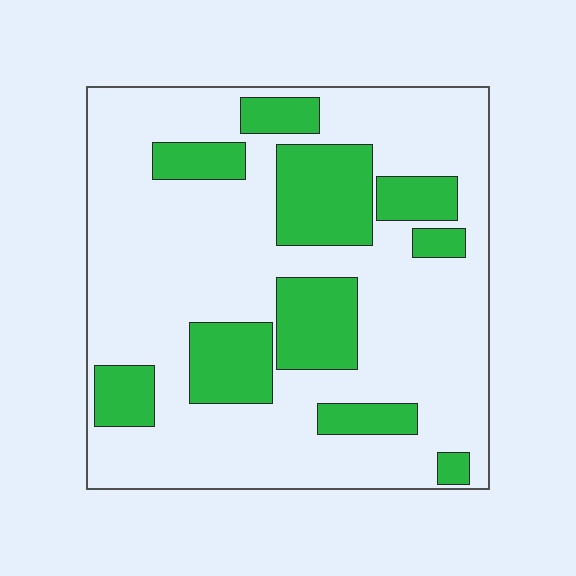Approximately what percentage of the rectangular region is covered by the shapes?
Approximately 25%.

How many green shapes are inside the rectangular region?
10.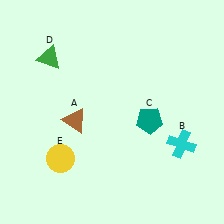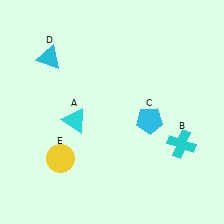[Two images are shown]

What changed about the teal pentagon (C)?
In Image 1, C is teal. In Image 2, it changed to cyan.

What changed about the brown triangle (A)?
In Image 1, A is brown. In Image 2, it changed to cyan.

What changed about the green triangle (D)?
In Image 1, D is green. In Image 2, it changed to cyan.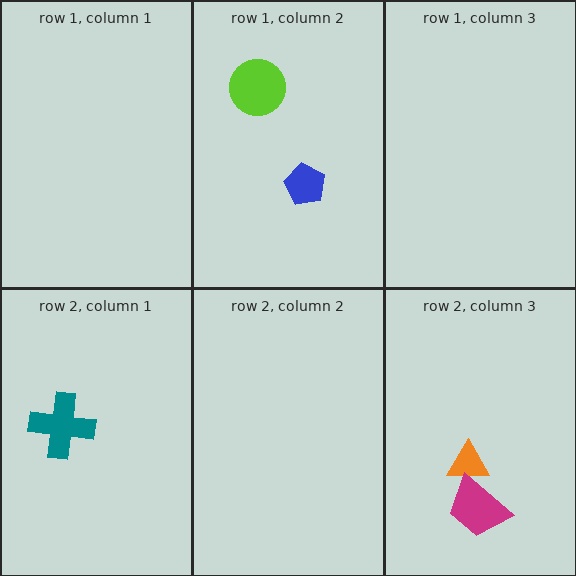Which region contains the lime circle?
The row 1, column 2 region.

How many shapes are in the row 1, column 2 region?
2.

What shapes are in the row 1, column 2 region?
The blue pentagon, the lime circle.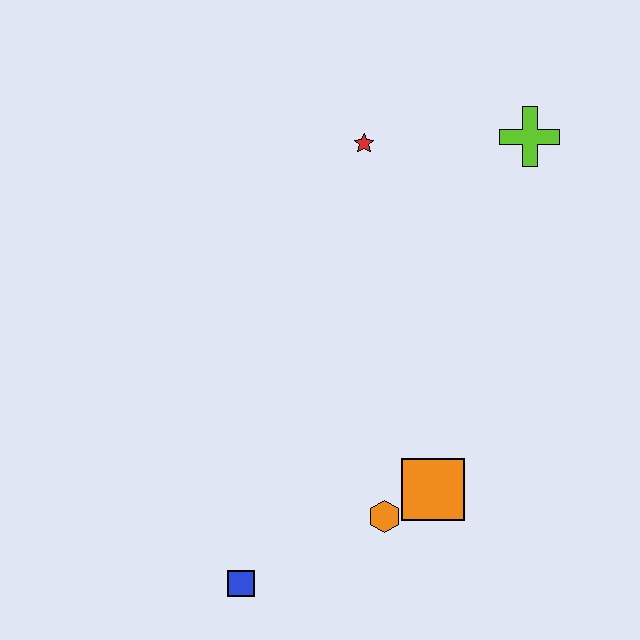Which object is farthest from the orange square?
The lime cross is farthest from the orange square.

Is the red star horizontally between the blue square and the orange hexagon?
Yes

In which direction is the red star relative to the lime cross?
The red star is to the left of the lime cross.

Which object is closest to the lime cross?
The red star is closest to the lime cross.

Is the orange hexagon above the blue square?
Yes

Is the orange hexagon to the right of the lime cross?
No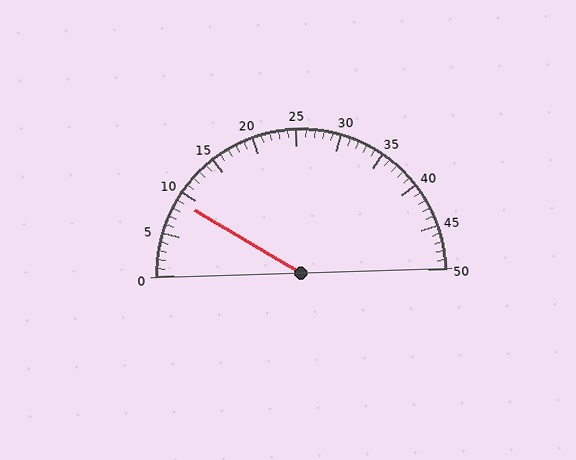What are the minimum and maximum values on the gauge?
The gauge ranges from 0 to 50.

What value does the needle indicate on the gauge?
The needle indicates approximately 9.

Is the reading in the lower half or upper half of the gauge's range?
The reading is in the lower half of the range (0 to 50).